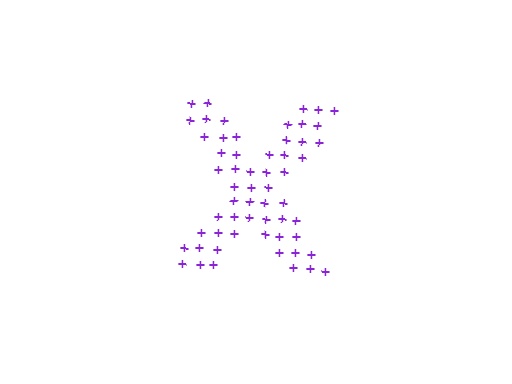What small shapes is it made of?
It is made of small plus signs.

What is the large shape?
The large shape is the letter X.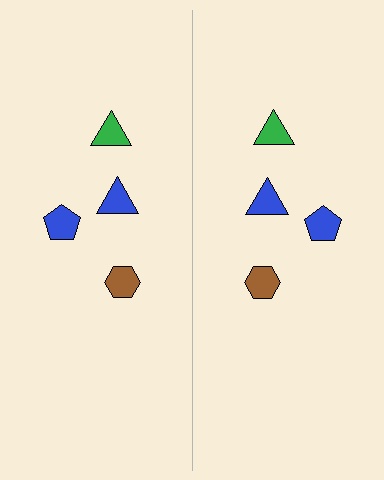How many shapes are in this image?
There are 8 shapes in this image.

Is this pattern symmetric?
Yes, this pattern has bilateral (reflection) symmetry.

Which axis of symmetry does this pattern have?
The pattern has a vertical axis of symmetry running through the center of the image.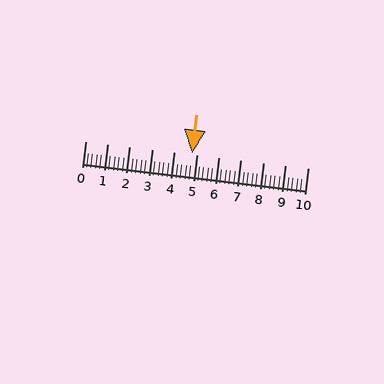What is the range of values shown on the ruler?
The ruler shows values from 0 to 10.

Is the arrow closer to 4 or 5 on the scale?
The arrow is closer to 5.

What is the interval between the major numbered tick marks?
The major tick marks are spaced 1 units apart.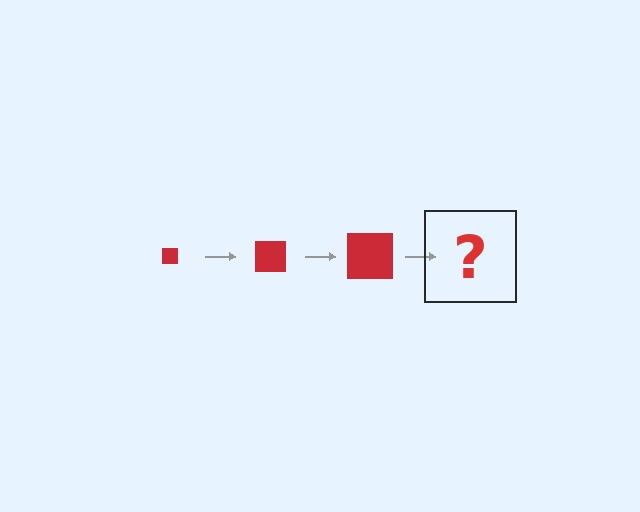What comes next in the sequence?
The next element should be a red square, larger than the previous one.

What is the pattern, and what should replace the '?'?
The pattern is that the square gets progressively larger each step. The '?' should be a red square, larger than the previous one.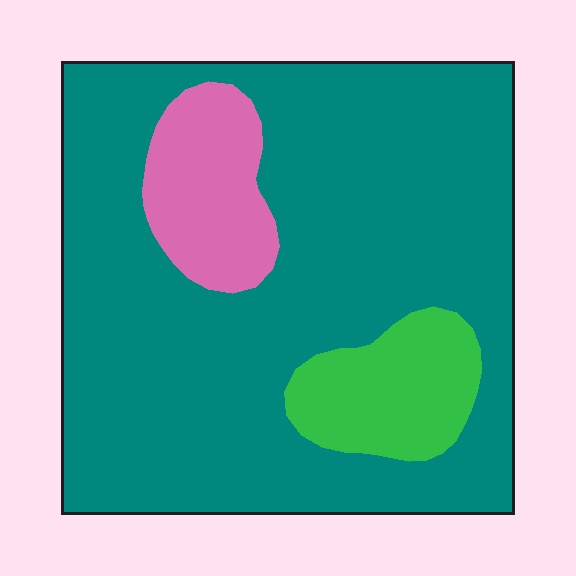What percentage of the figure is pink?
Pink covers 10% of the figure.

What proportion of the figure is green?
Green covers 11% of the figure.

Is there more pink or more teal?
Teal.